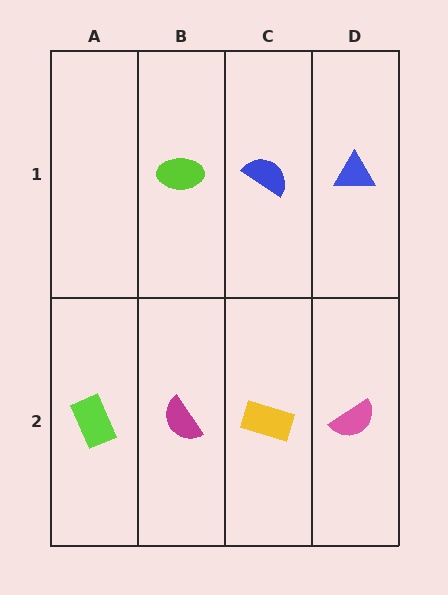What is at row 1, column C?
A blue semicircle.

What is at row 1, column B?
A lime ellipse.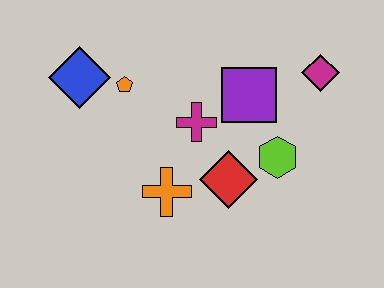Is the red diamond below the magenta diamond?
Yes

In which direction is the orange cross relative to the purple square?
The orange cross is below the purple square.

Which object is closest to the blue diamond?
The orange pentagon is closest to the blue diamond.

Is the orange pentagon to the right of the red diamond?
No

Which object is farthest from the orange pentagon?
The magenta diamond is farthest from the orange pentagon.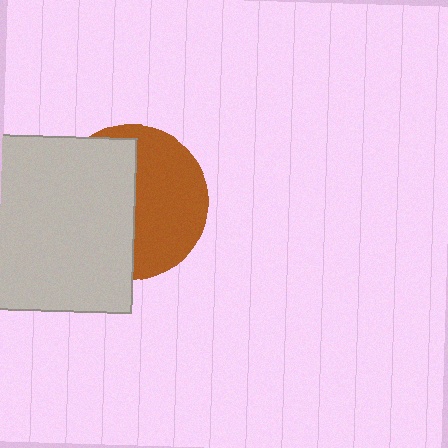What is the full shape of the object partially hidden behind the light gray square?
The partially hidden object is a brown circle.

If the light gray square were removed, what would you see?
You would see the complete brown circle.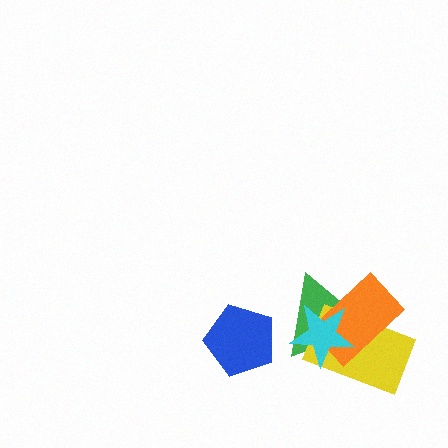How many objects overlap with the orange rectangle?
3 objects overlap with the orange rectangle.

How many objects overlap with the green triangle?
3 objects overlap with the green triangle.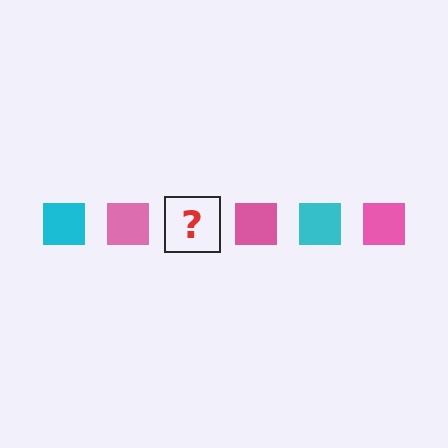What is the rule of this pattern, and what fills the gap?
The rule is that the pattern cycles through cyan, pink squares. The gap should be filled with a cyan square.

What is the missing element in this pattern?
The missing element is a cyan square.